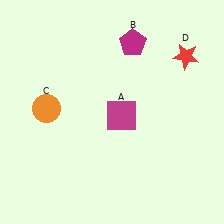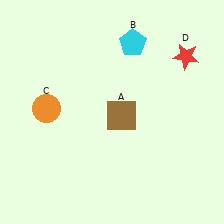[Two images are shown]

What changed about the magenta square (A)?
In Image 1, A is magenta. In Image 2, it changed to brown.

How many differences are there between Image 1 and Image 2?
There are 2 differences between the two images.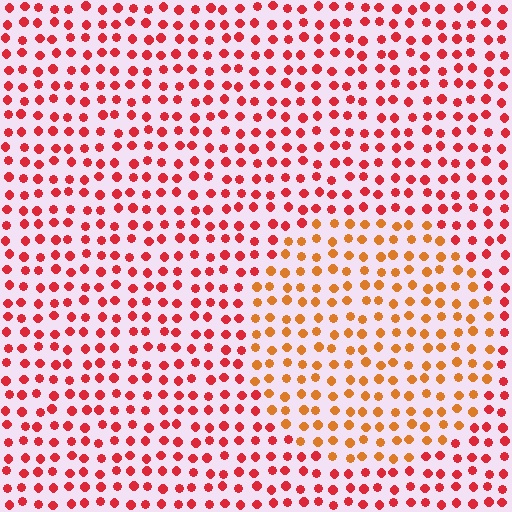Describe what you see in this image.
The image is filled with small red elements in a uniform arrangement. A circle-shaped region is visible where the elements are tinted to a slightly different hue, forming a subtle color boundary.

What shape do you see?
I see a circle.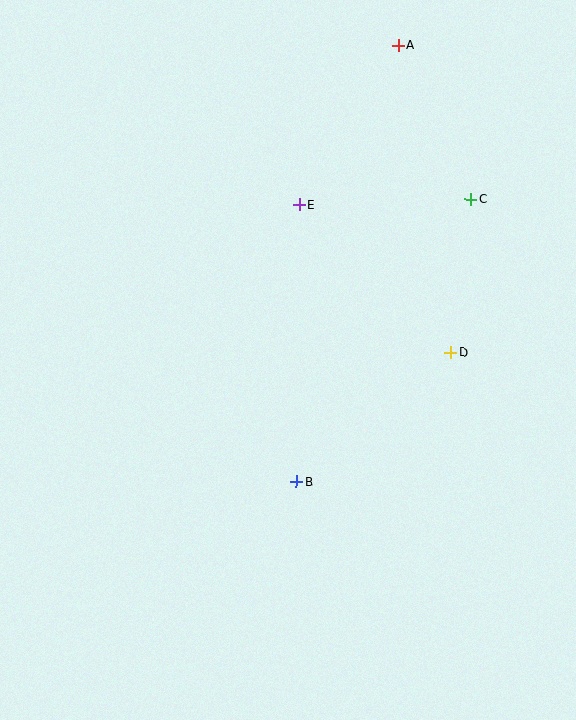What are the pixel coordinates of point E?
Point E is at (299, 205).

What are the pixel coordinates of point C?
Point C is at (471, 199).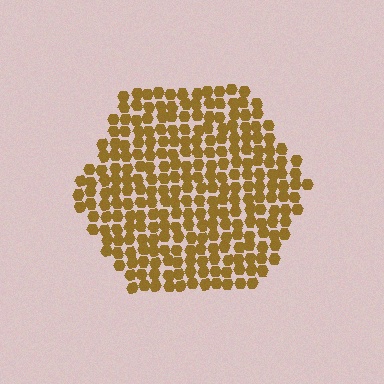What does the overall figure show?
The overall figure shows a hexagon.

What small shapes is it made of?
It is made of small hexagons.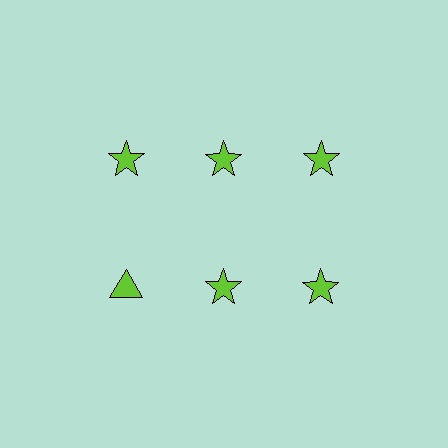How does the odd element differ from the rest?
It has a different shape: triangle instead of star.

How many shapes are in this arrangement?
There are 6 shapes arranged in a grid pattern.